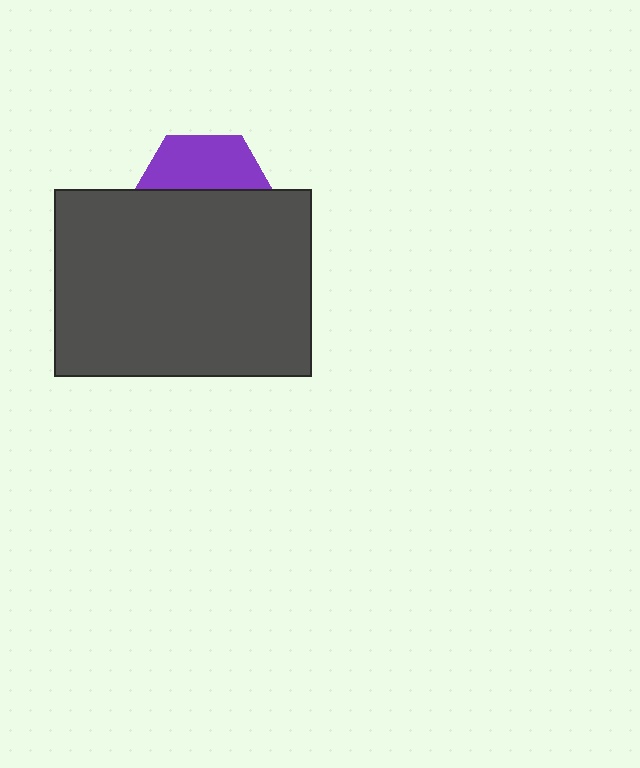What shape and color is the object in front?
The object in front is a dark gray rectangle.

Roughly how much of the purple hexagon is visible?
A small part of it is visible (roughly 39%).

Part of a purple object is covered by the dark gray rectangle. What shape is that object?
It is a hexagon.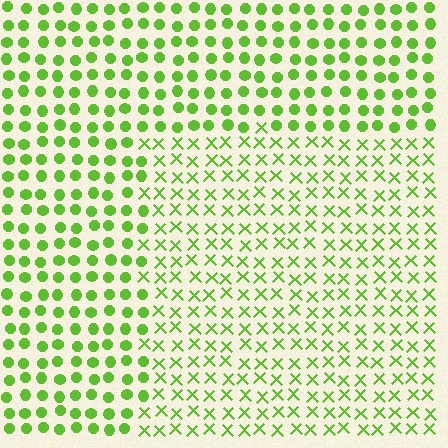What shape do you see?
I see a rectangle.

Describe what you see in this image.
The image is filled with small lime elements arranged in a uniform grid. A rectangle-shaped region contains X marks, while the surrounding area contains circles. The boundary is defined purely by the change in element shape.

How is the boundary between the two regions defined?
The boundary is defined by a change in element shape: X marks inside vs. circles outside. All elements share the same color and spacing.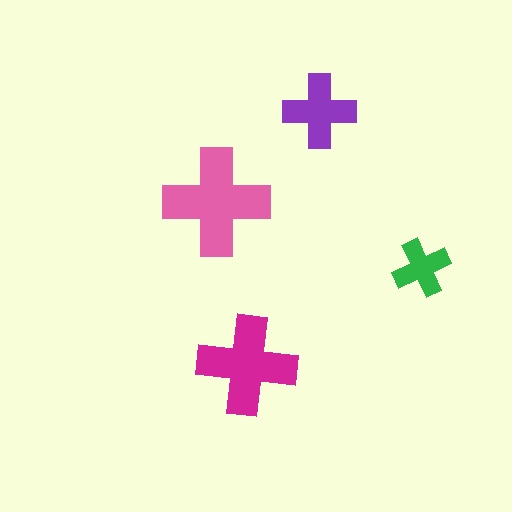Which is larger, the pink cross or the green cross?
The pink one.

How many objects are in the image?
There are 4 objects in the image.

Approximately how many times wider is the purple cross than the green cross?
About 1.5 times wider.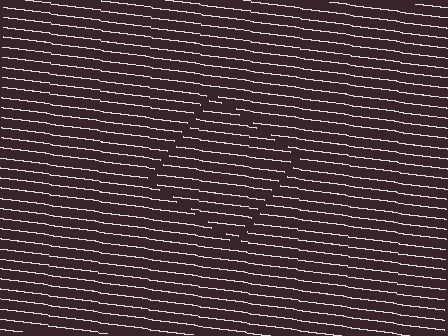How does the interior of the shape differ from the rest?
The interior of the shape contains the same grating, shifted by half a period — the contour is defined by the phase discontinuity where line-ends from the inner and outer gratings abut.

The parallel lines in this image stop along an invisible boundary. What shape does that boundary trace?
An illusory square. The interior of the shape contains the same grating, shifted by half a period — the contour is defined by the phase discontinuity where line-ends from the inner and outer gratings abut.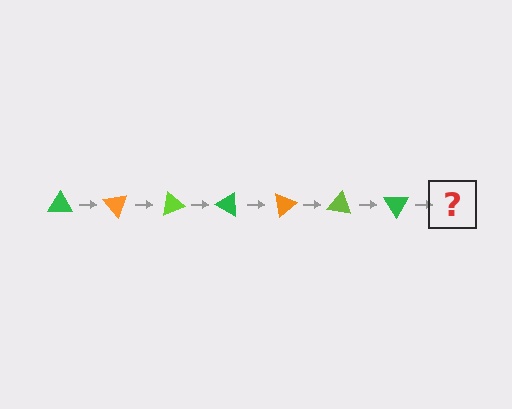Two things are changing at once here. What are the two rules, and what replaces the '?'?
The two rules are that it rotates 50 degrees each step and the color cycles through green, orange, and lime. The '?' should be an orange triangle, rotated 350 degrees from the start.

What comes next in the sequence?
The next element should be an orange triangle, rotated 350 degrees from the start.